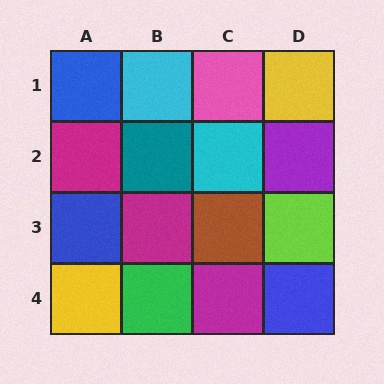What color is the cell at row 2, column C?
Cyan.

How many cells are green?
1 cell is green.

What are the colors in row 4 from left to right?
Yellow, green, magenta, blue.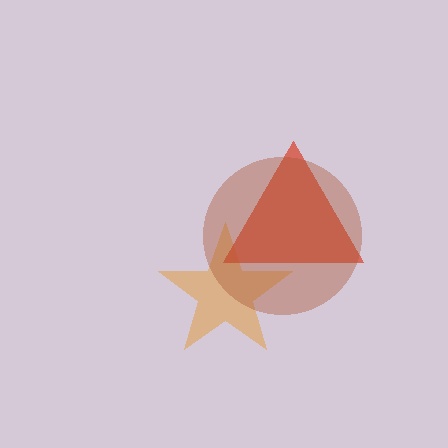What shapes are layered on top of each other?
The layered shapes are: an orange star, a red triangle, a brown circle.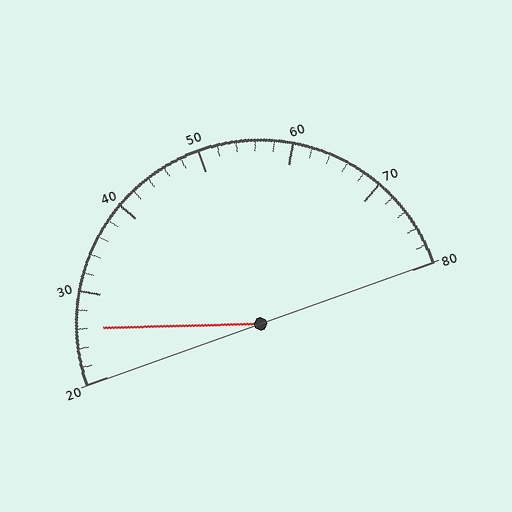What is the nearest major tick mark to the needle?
The nearest major tick mark is 30.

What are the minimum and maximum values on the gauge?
The gauge ranges from 20 to 80.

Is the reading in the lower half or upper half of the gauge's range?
The reading is in the lower half of the range (20 to 80).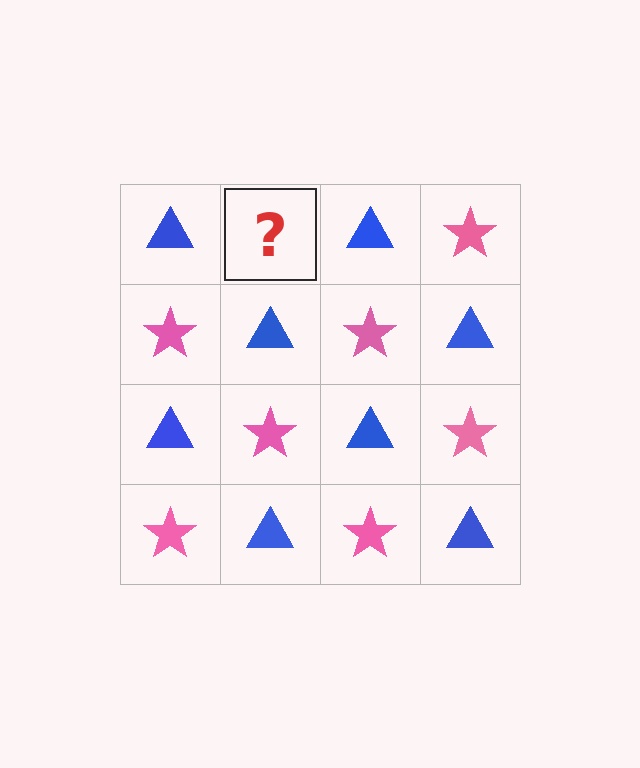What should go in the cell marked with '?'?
The missing cell should contain a pink star.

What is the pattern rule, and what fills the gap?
The rule is that it alternates blue triangle and pink star in a checkerboard pattern. The gap should be filled with a pink star.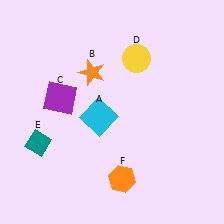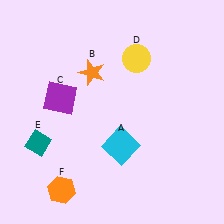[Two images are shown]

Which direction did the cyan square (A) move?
The cyan square (A) moved down.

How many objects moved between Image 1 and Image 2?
2 objects moved between the two images.